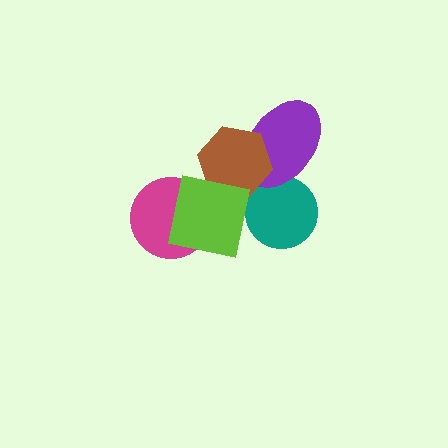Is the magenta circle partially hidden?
Yes, it is partially covered by another shape.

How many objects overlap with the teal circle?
2 objects overlap with the teal circle.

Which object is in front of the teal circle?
The purple ellipse is in front of the teal circle.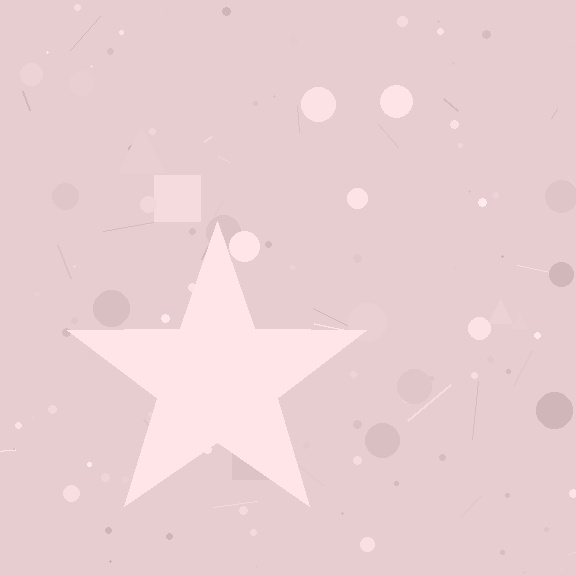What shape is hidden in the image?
A star is hidden in the image.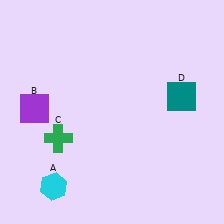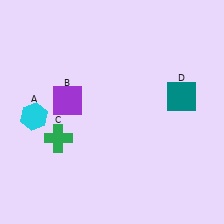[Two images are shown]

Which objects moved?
The objects that moved are: the cyan hexagon (A), the purple square (B).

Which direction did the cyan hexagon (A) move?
The cyan hexagon (A) moved up.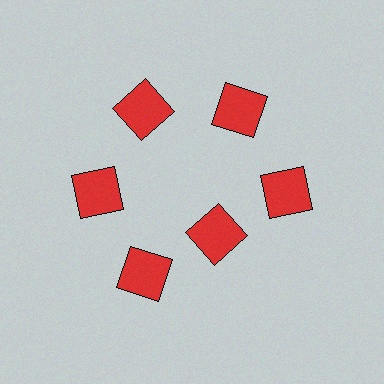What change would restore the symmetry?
The symmetry would be restored by moving it outward, back onto the ring so that all 6 squares sit at equal angles and equal distance from the center.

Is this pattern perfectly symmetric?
No. The 6 red squares are arranged in a ring, but one element near the 5 o'clock position is pulled inward toward the center, breaking the 6-fold rotational symmetry.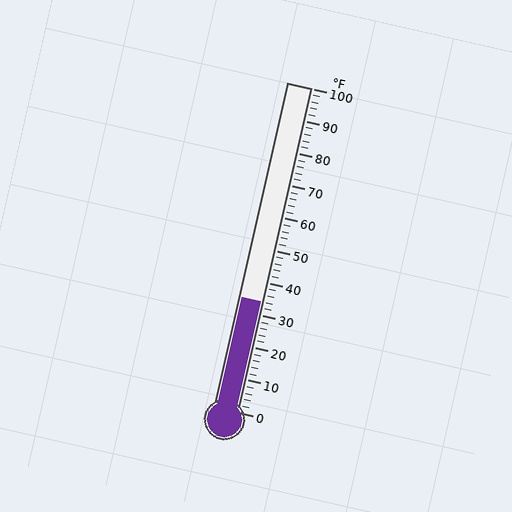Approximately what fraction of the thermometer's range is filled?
The thermometer is filled to approximately 35% of its range.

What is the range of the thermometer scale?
The thermometer scale ranges from 0°F to 100°F.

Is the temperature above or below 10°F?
The temperature is above 10°F.